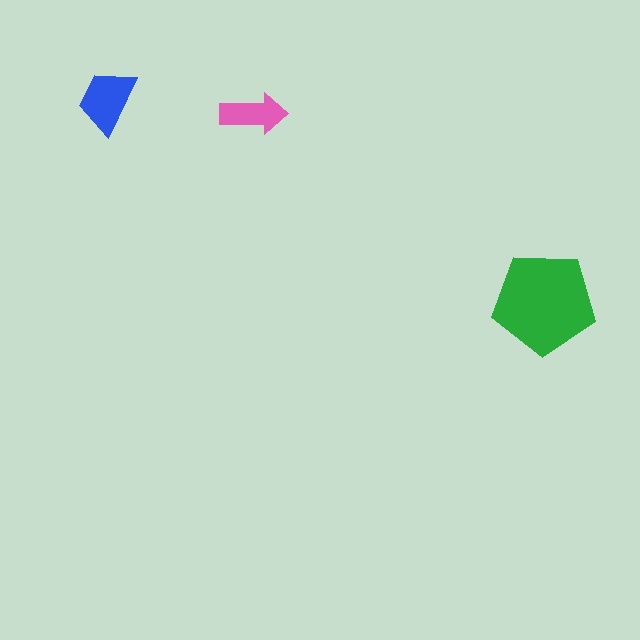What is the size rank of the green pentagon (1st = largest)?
1st.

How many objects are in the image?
There are 3 objects in the image.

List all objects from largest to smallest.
The green pentagon, the blue trapezoid, the pink arrow.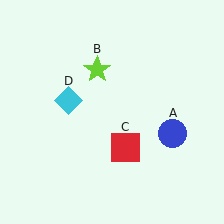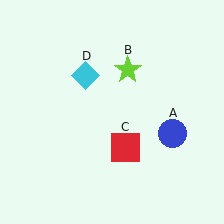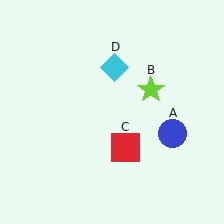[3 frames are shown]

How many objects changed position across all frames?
2 objects changed position: lime star (object B), cyan diamond (object D).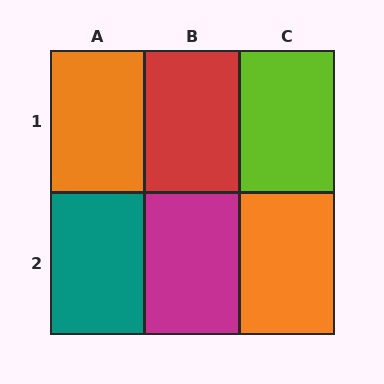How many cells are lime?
1 cell is lime.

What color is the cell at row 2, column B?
Magenta.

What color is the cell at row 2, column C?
Orange.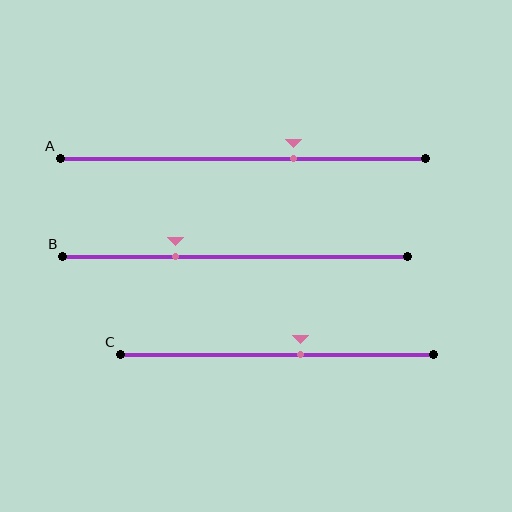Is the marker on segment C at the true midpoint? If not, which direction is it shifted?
No, the marker on segment C is shifted to the right by about 8% of the segment length.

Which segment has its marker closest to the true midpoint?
Segment C has its marker closest to the true midpoint.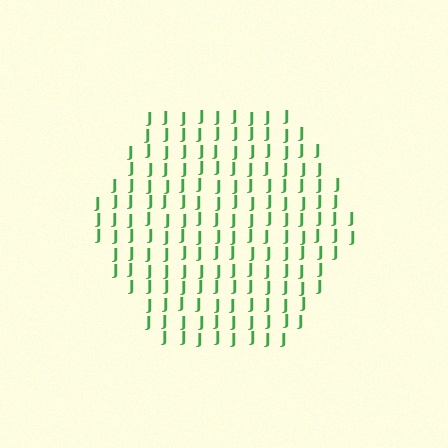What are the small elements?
The small elements are letter J's.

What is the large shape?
The large shape is a hexagon.